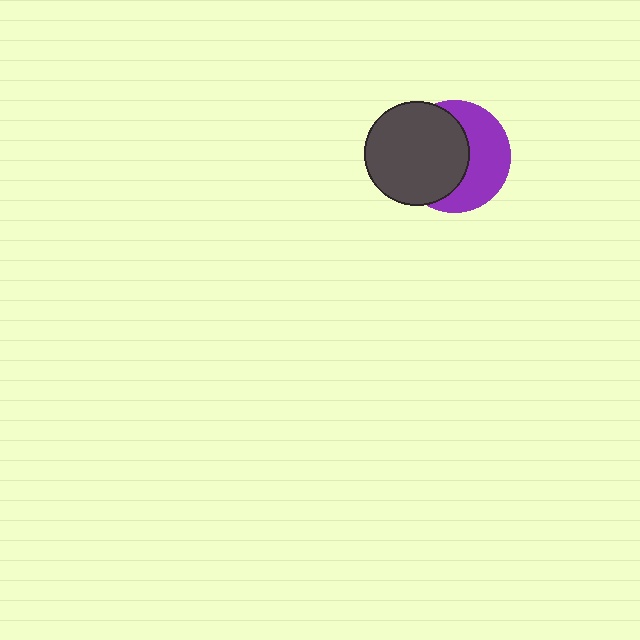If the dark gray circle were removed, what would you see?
You would see the complete purple circle.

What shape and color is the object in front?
The object in front is a dark gray circle.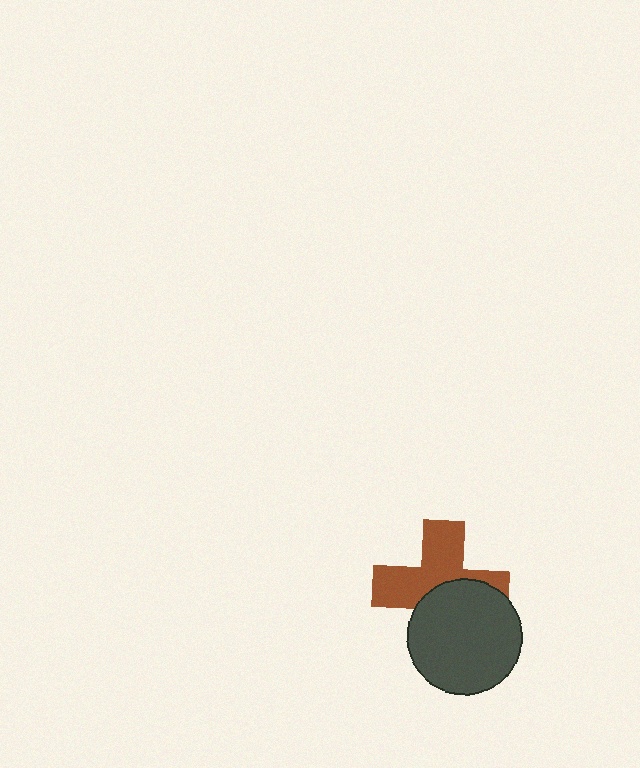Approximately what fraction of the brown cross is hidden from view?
Roughly 44% of the brown cross is hidden behind the dark gray circle.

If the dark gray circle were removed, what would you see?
You would see the complete brown cross.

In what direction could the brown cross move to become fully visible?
The brown cross could move up. That would shift it out from behind the dark gray circle entirely.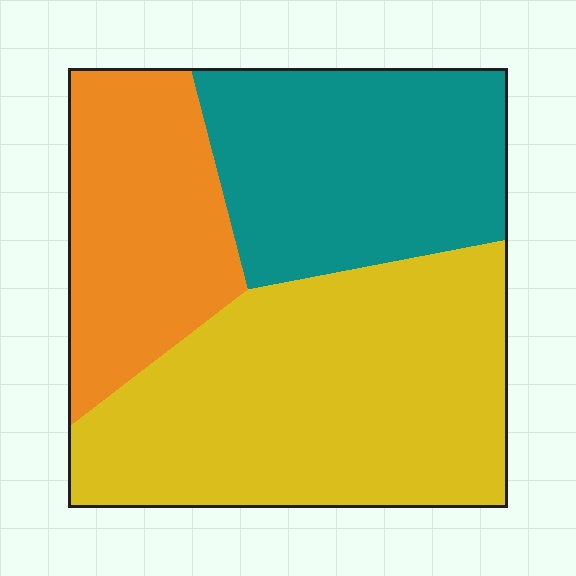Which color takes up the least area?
Orange, at roughly 25%.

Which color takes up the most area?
Yellow, at roughly 45%.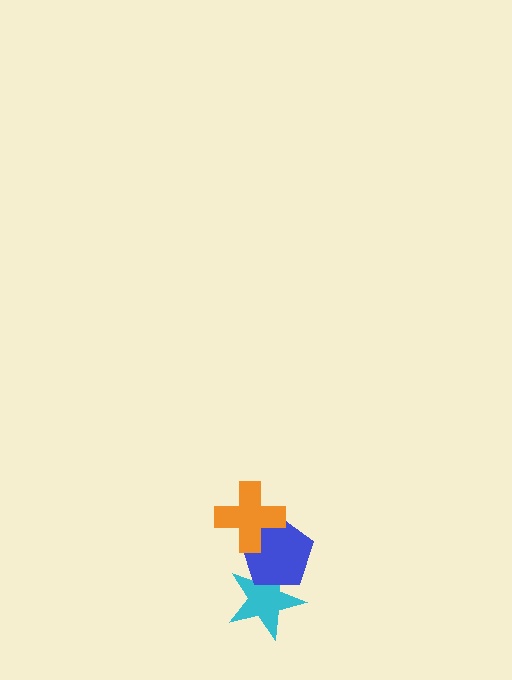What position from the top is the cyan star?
The cyan star is 3rd from the top.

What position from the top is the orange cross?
The orange cross is 1st from the top.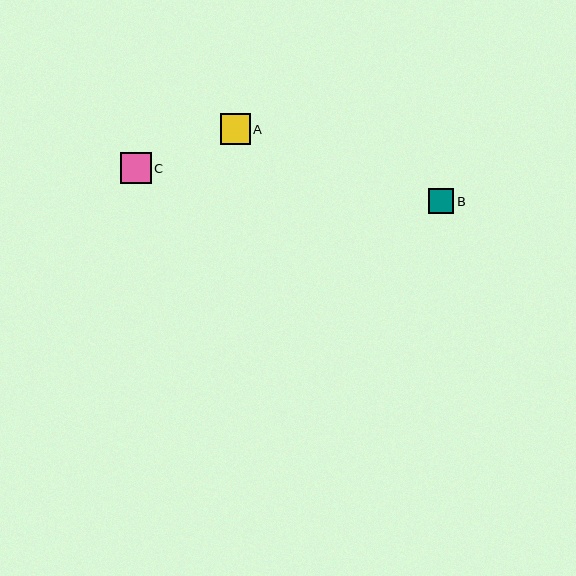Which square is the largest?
Square C is the largest with a size of approximately 30 pixels.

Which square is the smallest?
Square B is the smallest with a size of approximately 25 pixels.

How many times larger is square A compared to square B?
Square A is approximately 1.2 times the size of square B.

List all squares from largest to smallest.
From largest to smallest: C, A, B.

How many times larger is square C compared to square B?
Square C is approximately 1.2 times the size of square B.